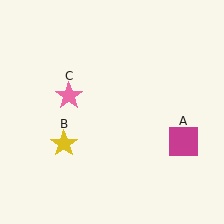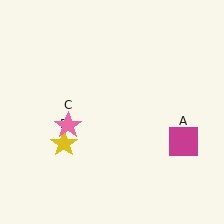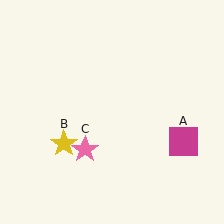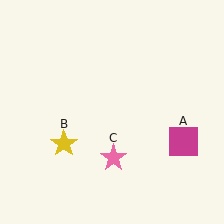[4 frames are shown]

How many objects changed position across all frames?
1 object changed position: pink star (object C).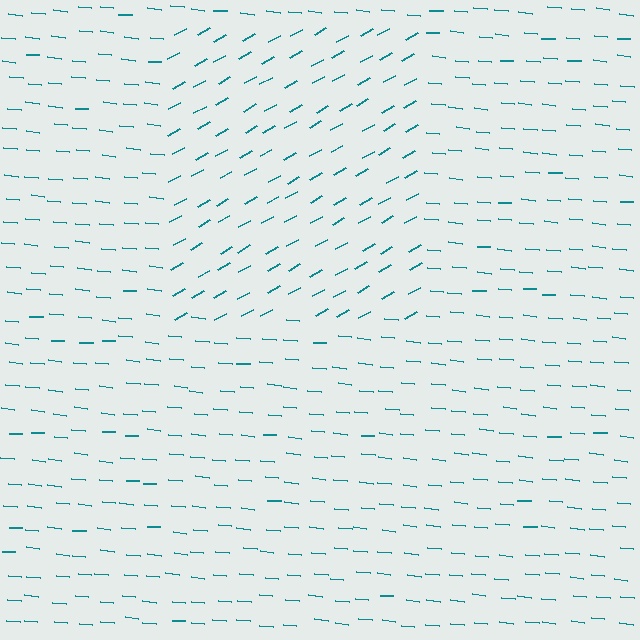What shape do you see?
I see a rectangle.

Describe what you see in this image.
The image is filled with small teal line segments. A rectangle region in the image has lines oriented differently from the surrounding lines, creating a visible texture boundary.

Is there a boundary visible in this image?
Yes, there is a texture boundary formed by a change in line orientation.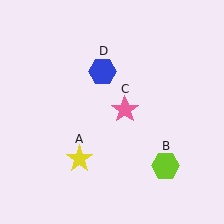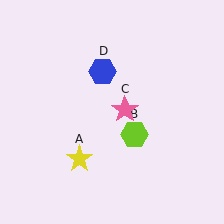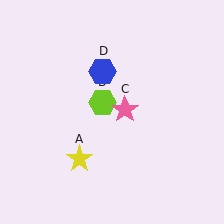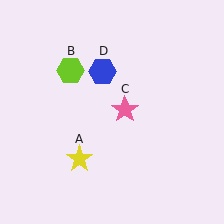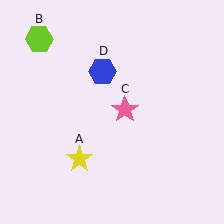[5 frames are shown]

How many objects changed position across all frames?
1 object changed position: lime hexagon (object B).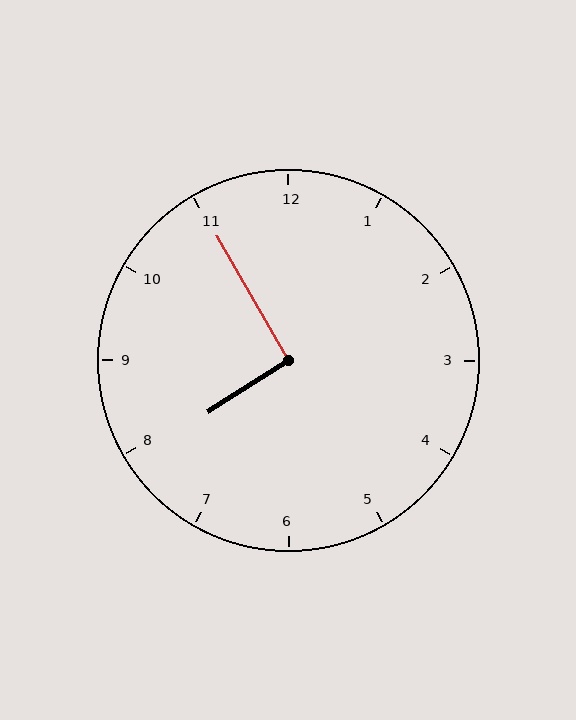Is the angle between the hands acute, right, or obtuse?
It is right.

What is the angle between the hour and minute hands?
Approximately 92 degrees.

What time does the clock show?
7:55.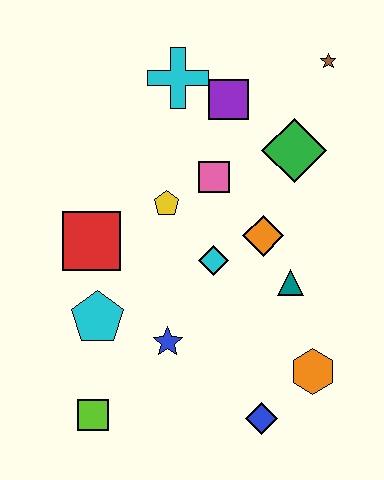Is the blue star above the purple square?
No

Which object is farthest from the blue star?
The brown star is farthest from the blue star.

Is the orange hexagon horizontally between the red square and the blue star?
No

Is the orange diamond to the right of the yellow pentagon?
Yes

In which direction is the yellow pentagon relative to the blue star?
The yellow pentagon is above the blue star.